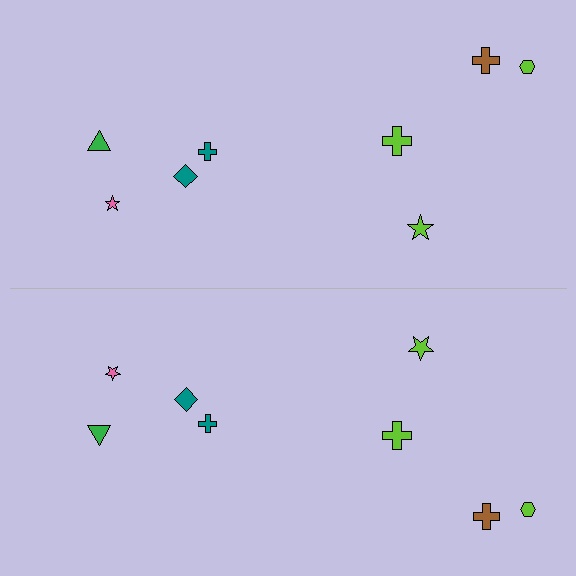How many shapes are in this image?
There are 16 shapes in this image.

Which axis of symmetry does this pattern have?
The pattern has a horizontal axis of symmetry running through the center of the image.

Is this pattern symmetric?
Yes, this pattern has bilateral (reflection) symmetry.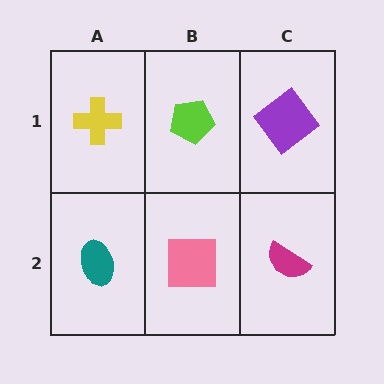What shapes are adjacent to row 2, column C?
A purple diamond (row 1, column C), a pink square (row 2, column B).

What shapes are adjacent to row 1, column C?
A magenta semicircle (row 2, column C), a lime pentagon (row 1, column B).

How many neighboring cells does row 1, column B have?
3.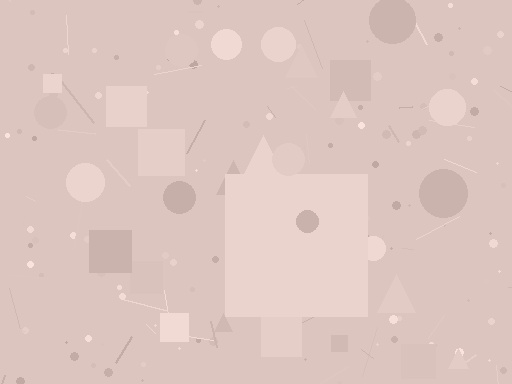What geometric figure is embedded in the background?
A square is embedded in the background.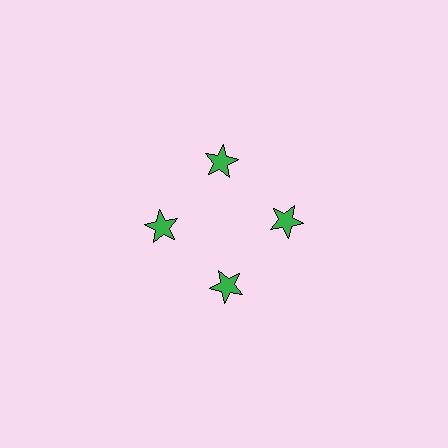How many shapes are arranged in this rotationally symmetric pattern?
There are 4 shapes, arranged in 4 groups of 1.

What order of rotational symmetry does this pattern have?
This pattern has 4-fold rotational symmetry.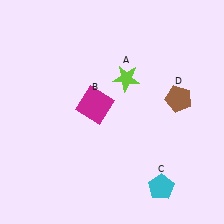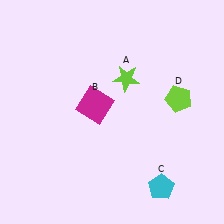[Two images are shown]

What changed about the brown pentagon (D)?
In Image 1, D is brown. In Image 2, it changed to lime.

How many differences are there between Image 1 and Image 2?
There is 1 difference between the two images.